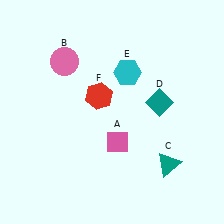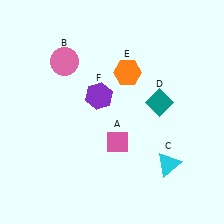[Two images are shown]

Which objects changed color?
C changed from teal to cyan. E changed from cyan to orange. F changed from red to purple.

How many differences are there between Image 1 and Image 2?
There are 3 differences between the two images.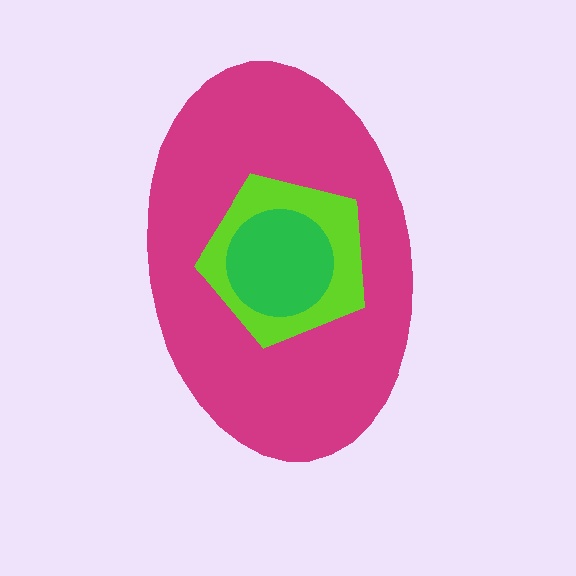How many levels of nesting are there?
3.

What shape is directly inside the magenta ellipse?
The lime pentagon.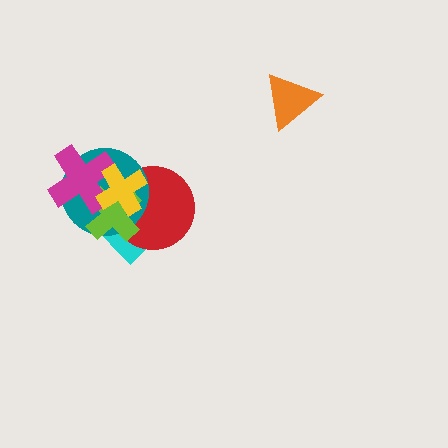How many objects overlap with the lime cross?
5 objects overlap with the lime cross.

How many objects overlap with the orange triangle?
0 objects overlap with the orange triangle.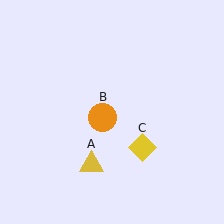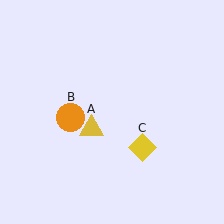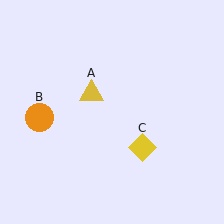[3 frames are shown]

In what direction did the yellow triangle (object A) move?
The yellow triangle (object A) moved up.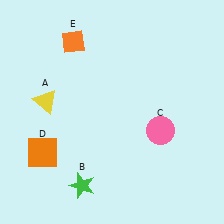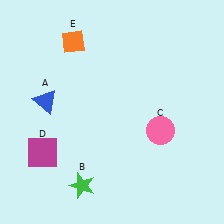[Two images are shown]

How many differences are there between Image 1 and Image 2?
There are 2 differences between the two images.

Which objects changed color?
A changed from yellow to blue. D changed from orange to magenta.